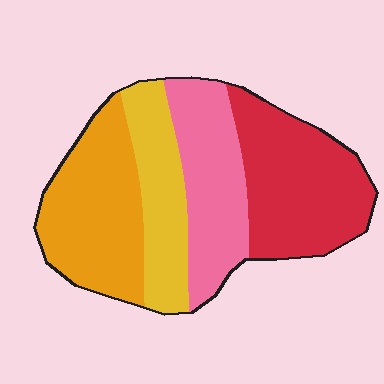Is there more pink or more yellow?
Pink.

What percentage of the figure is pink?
Pink covers about 25% of the figure.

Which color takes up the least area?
Yellow, at roughly 20%.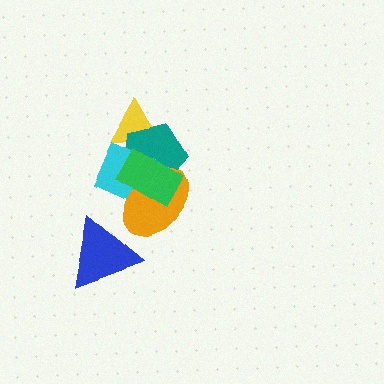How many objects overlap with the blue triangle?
0 objects overlap with the blue triangle.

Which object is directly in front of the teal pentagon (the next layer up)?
The cyan diamond is directly in front of the teal pentagon.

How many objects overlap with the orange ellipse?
3 objects overlap with the orange ellipse.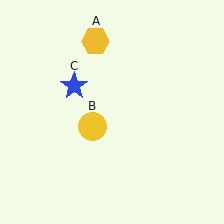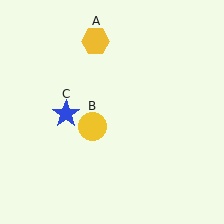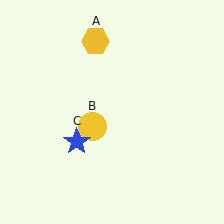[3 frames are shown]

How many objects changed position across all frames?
1 object changed position: blue star (object C).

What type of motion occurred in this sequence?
The blue star (object C) rotated counterclockwise around the center of the scene.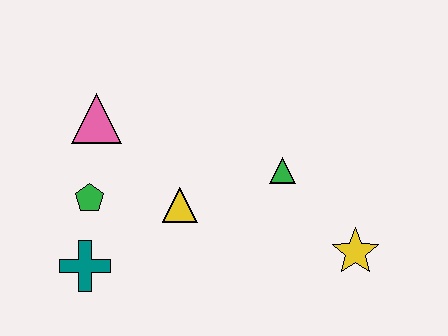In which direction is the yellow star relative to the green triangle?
The yellow star is below the green triangle.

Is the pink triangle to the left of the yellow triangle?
Yes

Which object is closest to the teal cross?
The green pentagon is closest to the teal cross.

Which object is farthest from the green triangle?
The teal cross is farthest from the green triangle.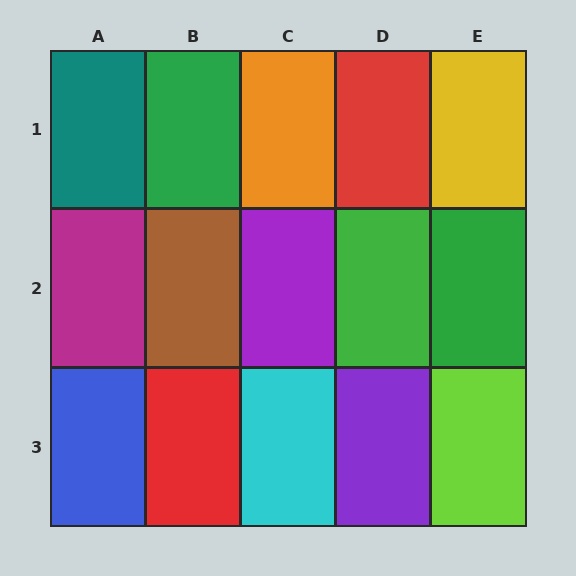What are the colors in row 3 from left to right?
Blue, red, cyan, purple, lime.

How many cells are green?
3 cells are green.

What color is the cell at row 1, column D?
Red.